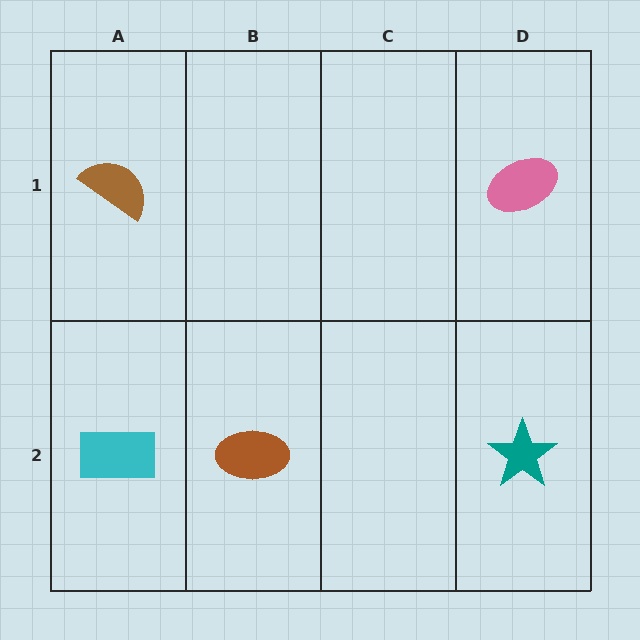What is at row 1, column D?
A pink ellipse.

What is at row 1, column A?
A brown semicircle.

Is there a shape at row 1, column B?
No, that cell is empty.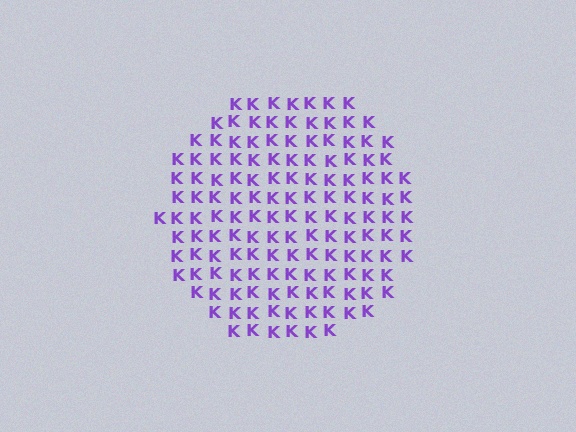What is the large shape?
The large shape is a circle.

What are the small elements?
The small elements are letter K's.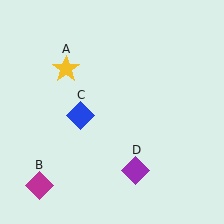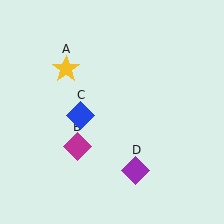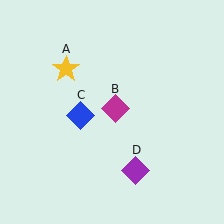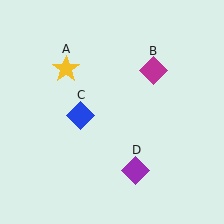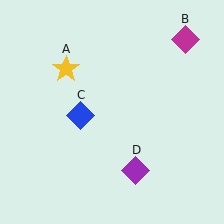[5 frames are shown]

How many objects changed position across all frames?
1 object changed position: magenta diamond (object B).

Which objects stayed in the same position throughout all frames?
Yellow star (object A) and blue diamond (object C) and purple diamond (object D) remained stationary.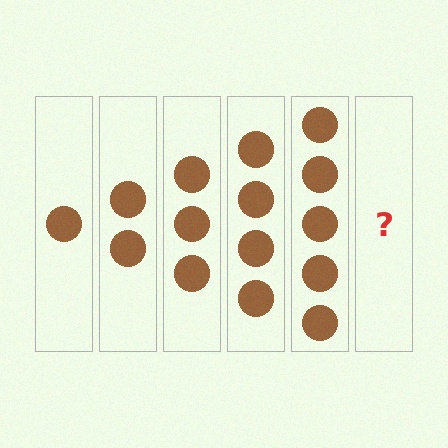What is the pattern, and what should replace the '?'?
The pattern is that each step adds one more circle. The '?' should be 6 circles.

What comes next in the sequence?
The next element should be 6 circles.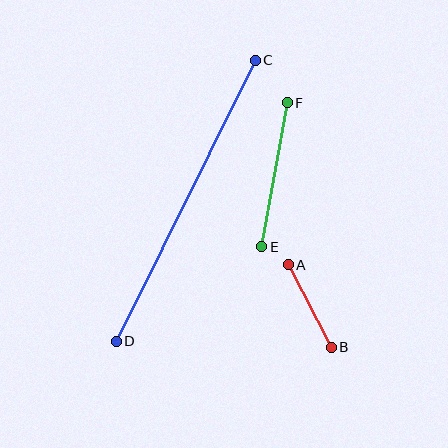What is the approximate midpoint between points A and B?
The midpoint is at approximately (310, 306) pixels.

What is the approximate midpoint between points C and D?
The midpoint is at approximately (186, 201) pixels.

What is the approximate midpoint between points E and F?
The midpoint is at approximately (275, 175) pixels.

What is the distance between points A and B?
The distance is approximately 93 pixels.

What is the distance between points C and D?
The distance is approximately 314 pixels.